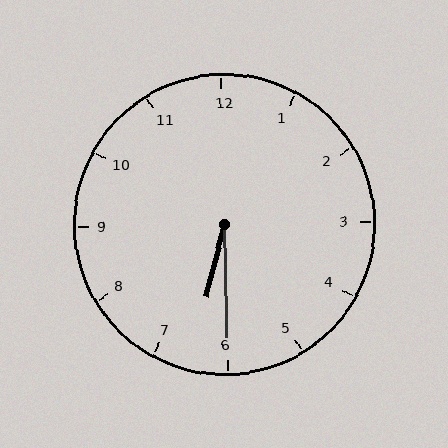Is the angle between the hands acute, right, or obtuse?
It is acute.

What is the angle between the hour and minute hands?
Approximately 15 degrees.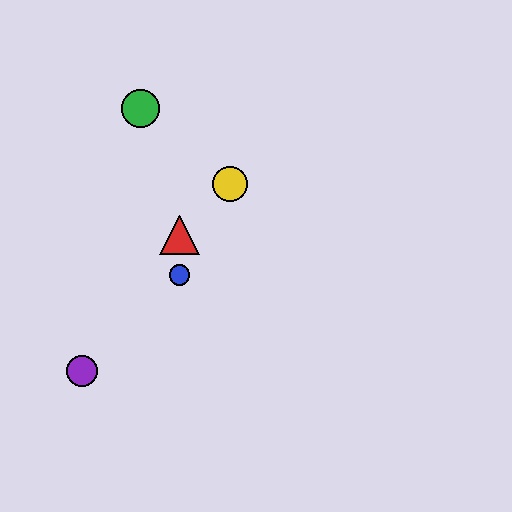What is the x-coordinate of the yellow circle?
The yellow circle is at x≈230.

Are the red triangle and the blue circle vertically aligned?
Yes, both are at x≈179.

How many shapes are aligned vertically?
2 shapes (the red triangle, the blue circle) are aligned vertically.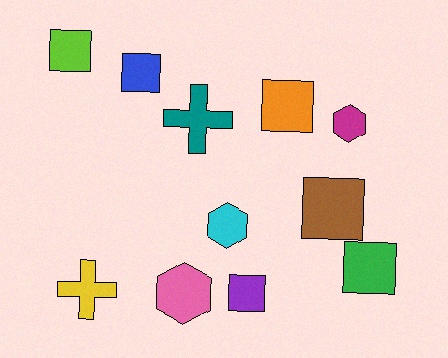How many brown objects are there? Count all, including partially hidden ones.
There is 1 brown object.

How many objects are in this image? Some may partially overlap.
There are 11 objects.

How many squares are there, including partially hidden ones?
There are 6 squares.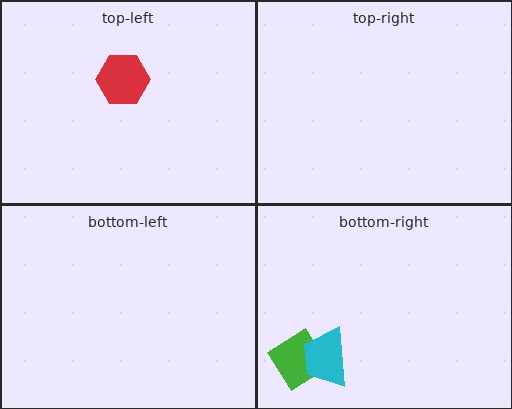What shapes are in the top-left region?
The red hexagon.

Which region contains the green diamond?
The bottom-right region.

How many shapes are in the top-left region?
1.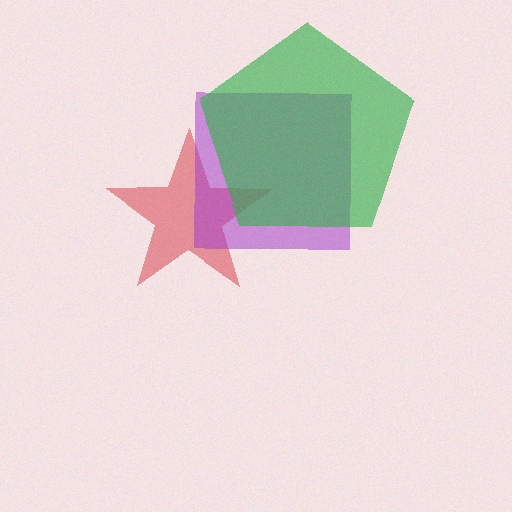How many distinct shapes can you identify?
There are 3 distinct shapes: a red star, a purple square, a green pentagon.